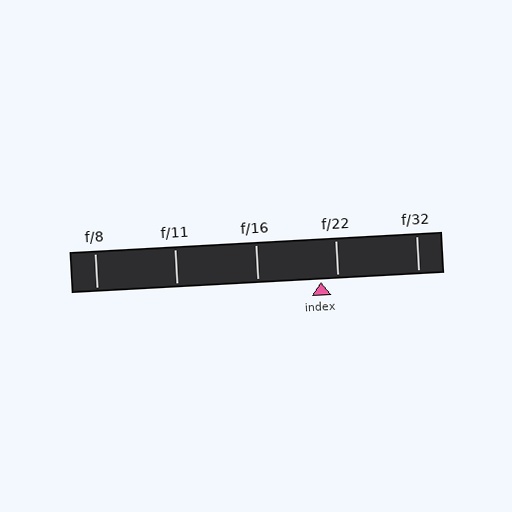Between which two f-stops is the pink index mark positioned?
The index mark is between f/16 and f/22.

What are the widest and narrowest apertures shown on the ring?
The widest aperture shown is f/8 and the narrowest is f/32.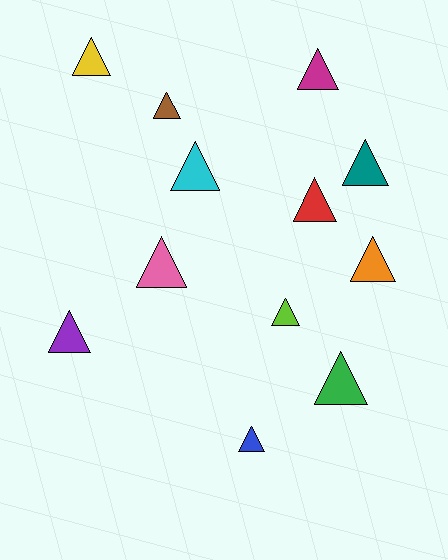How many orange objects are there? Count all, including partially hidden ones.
There is 1 orange object.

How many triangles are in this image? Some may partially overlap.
There are 12 triangles.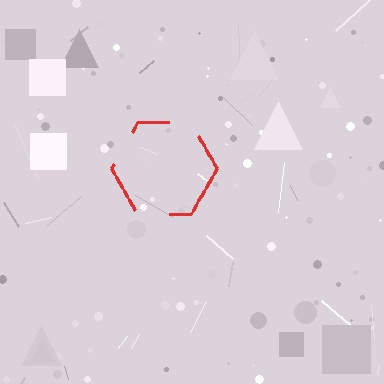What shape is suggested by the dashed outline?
The dashed outline suggests a hexagon.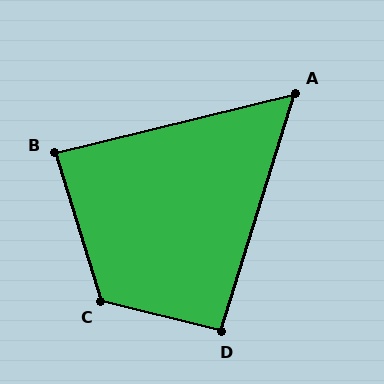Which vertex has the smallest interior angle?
A, at approximately 59 degrees.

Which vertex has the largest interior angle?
C, at approximately 121 degrees.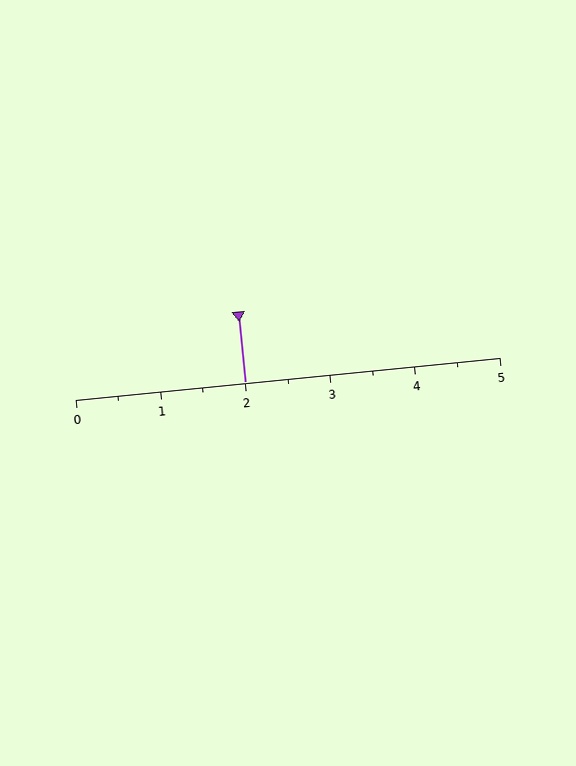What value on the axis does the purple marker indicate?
The marker indicates approximately 2.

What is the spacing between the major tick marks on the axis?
The major ticks are spaced 1 apart.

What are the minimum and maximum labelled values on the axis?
The axis runs from 0 to 5.